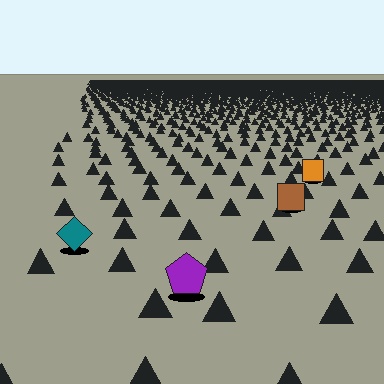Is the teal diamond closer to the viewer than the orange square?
Yes. The teal diamond is closer — you can tell from the texture gradient: the ground texture is coarser near it.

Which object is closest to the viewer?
The purple pentagon is closest. The texture marks near it are larger and more spread out.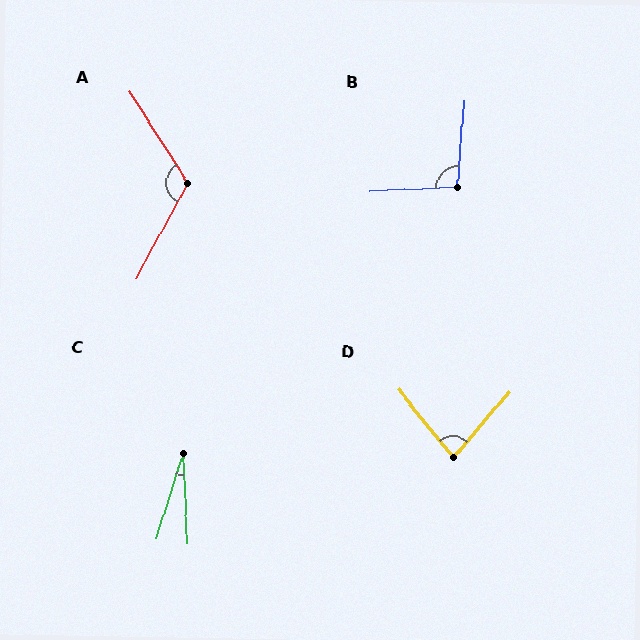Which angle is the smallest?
C, at approximately 20 degrees.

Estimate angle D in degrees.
Approximately 79 degrees.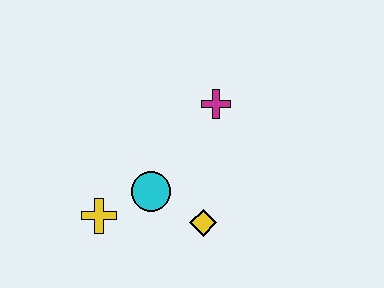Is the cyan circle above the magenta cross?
No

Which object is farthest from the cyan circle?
The magenta cross is farthest from the cyan circle.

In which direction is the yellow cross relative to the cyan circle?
The yellow cross is to the left of the cyan circle.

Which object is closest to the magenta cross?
The cyan circle is closest to the magenta cross.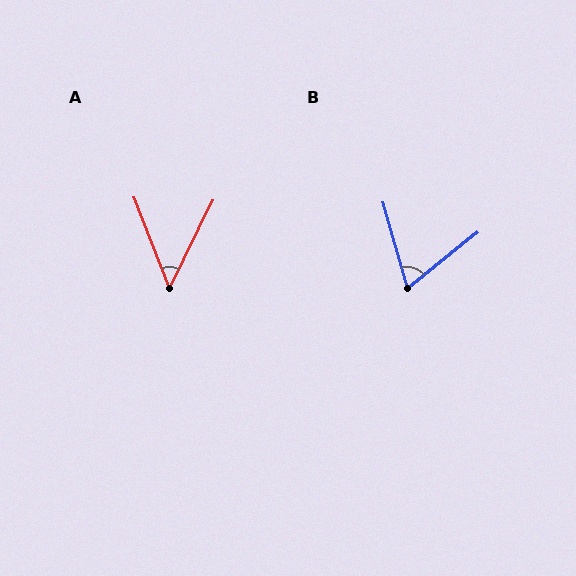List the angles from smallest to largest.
A (47°), B (68°).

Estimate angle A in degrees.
Approximately 47 degrees.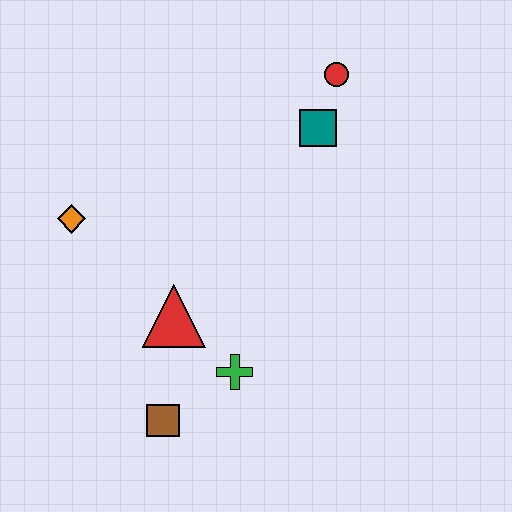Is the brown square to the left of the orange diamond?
No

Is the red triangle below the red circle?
Yes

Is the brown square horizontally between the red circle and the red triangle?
No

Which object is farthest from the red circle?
The brown square is farthest from the red circle.